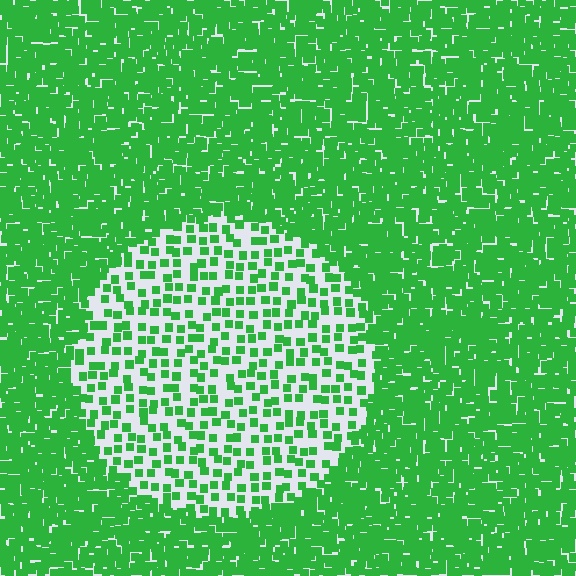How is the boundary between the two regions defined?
The boundary is defined by a change in element density (approximately 2.9x ratio). All elements are the same color, size, and shape.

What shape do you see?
I see a circle.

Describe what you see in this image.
The image contains small green elements arranged at two different densities. A circle-shaped region is visible where the elements are less densely packed than the surrounding area.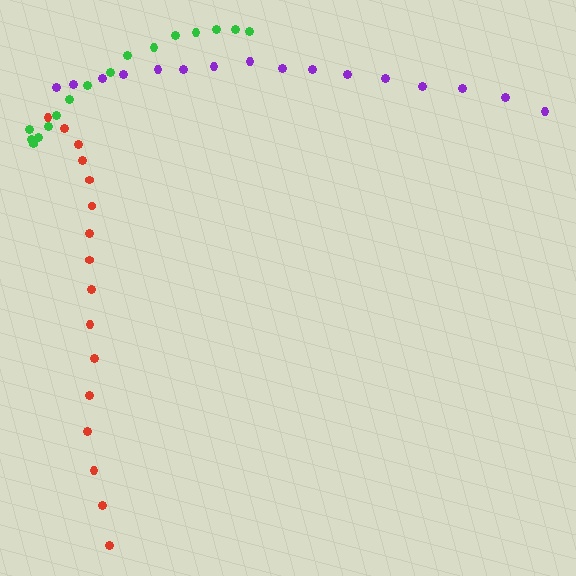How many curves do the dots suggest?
There are 3 distinct paths.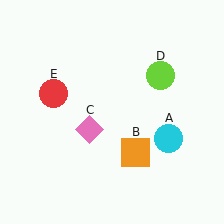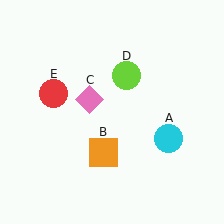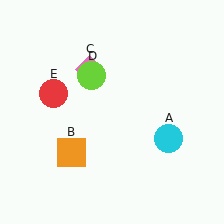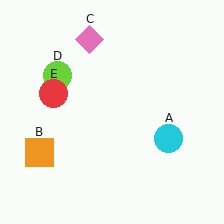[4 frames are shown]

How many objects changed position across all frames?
3 objects changed position: orange square (object B), pink diamond (object C), lime circle (object D).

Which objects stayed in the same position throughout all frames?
Cyan circle (object A) and red circle (object E) remained stationary.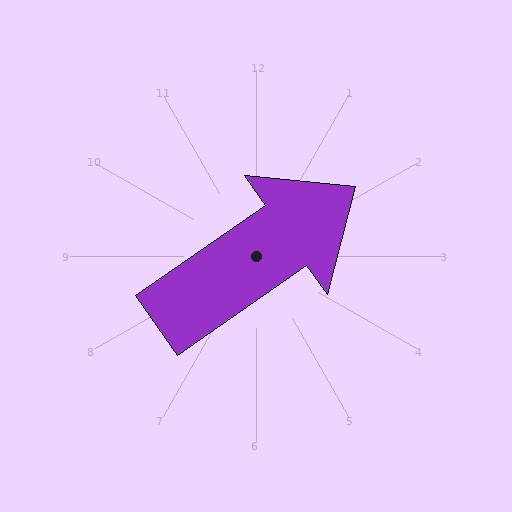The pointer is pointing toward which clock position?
Roughly 2 o'clock.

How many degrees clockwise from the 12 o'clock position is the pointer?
Approximately 55 degrees.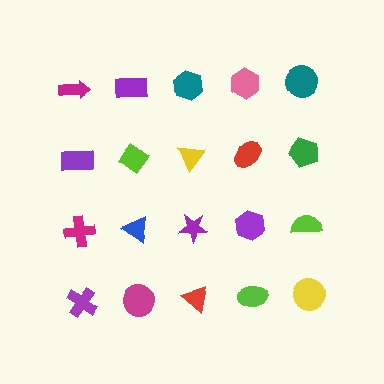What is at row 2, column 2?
A lime diamond.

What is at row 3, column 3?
A purple star.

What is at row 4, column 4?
A lime ellipse.